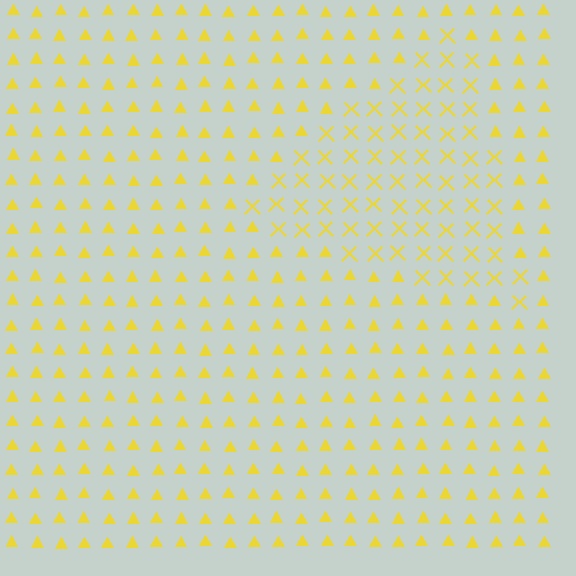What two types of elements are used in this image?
The image uses X marks inside the triangle region and triangles outside it.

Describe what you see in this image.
The image is filled with small yellow elements arranged in a uniform grid. A triangle-shaped region contains X marks, while the surrounding area contains triangles. The boundary is defined purely by the change in element shape.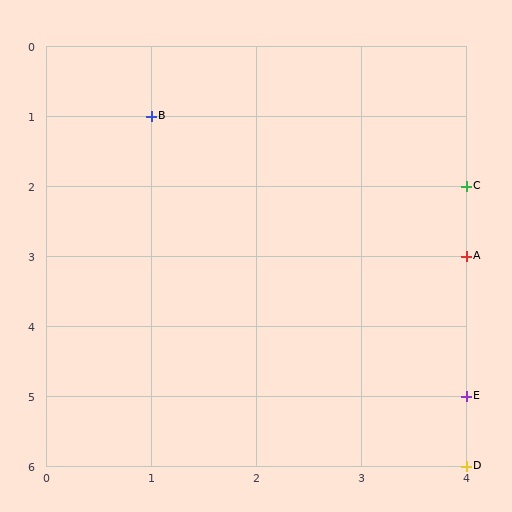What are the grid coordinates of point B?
Point B is at grid coordinates (1, 1).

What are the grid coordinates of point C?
Point C is at grid coordinates (4, 2).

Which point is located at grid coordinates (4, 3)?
Point A is at (4, 3).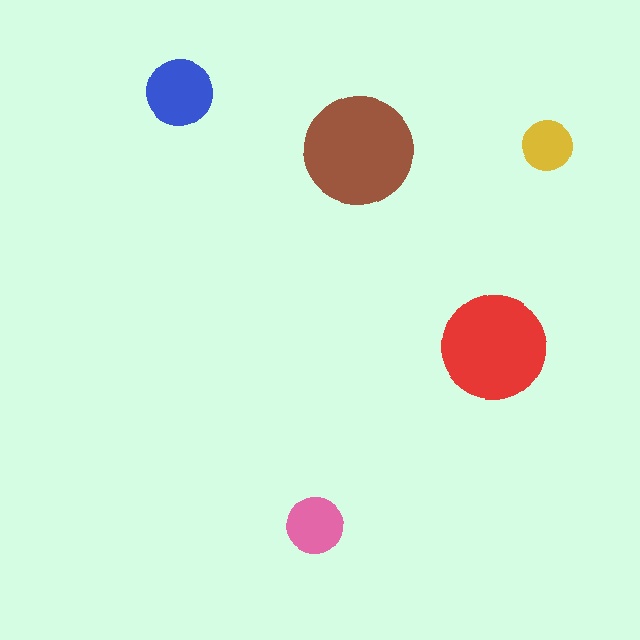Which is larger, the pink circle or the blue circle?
The blue one.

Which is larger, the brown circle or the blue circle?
The brown one.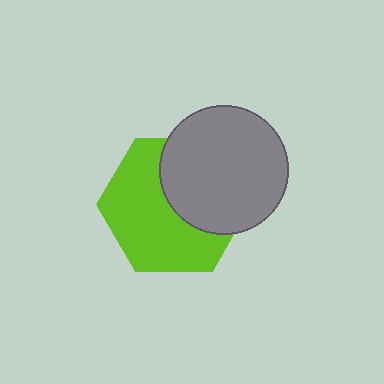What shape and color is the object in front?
The object in front is a gray circle.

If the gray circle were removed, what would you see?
You would see the complete lime hexagon.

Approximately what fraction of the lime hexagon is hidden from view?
Roughly 41% of the lime hexagon is hidden behind the gray circle.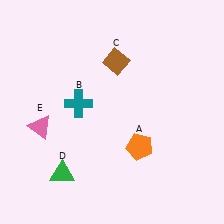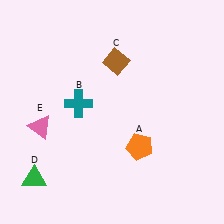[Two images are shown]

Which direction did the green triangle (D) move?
The green triangle (D) moved left.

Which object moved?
The green triangle (D) moved left.